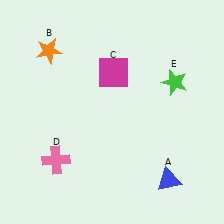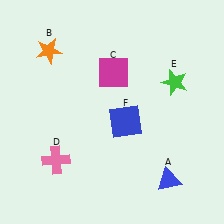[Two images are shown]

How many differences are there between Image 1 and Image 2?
There is 1 difference between the two images.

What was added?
A blue square (F) was added in Image 2.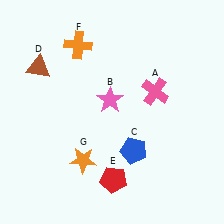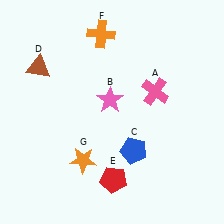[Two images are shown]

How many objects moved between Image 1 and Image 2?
1 object moved between the two images.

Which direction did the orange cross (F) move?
The orange cross (F) moved right.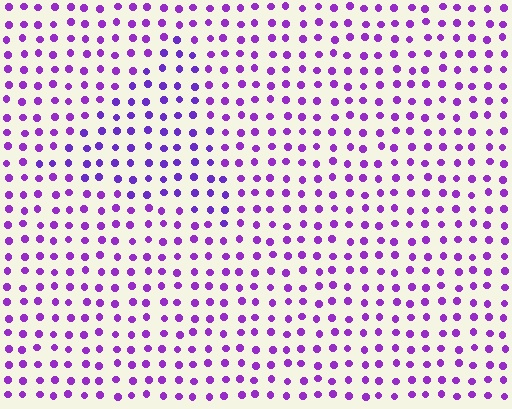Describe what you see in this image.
The image is filled with small purple elements in a uniform arrangement. A triangle-shaped region is visible where the elements are tinted to a slightly different hue, forming a subtle color boundary.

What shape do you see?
I see a triangle.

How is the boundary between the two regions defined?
The boundary is defined purely by a slight shift in hue (about 17 degrees). Spacing, size, and orientation are identical on both sides.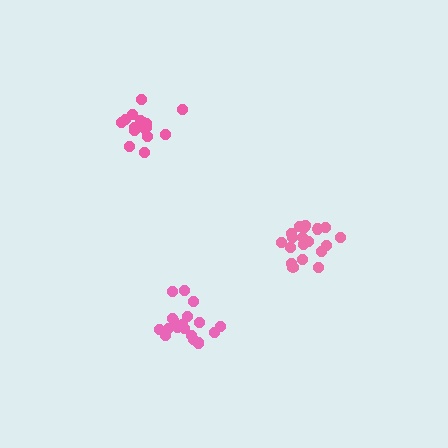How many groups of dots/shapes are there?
There are 3 groups.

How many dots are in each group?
Group 1: 18 dots, Group 2: 19 dots, Group 3: 19 dots (56 total).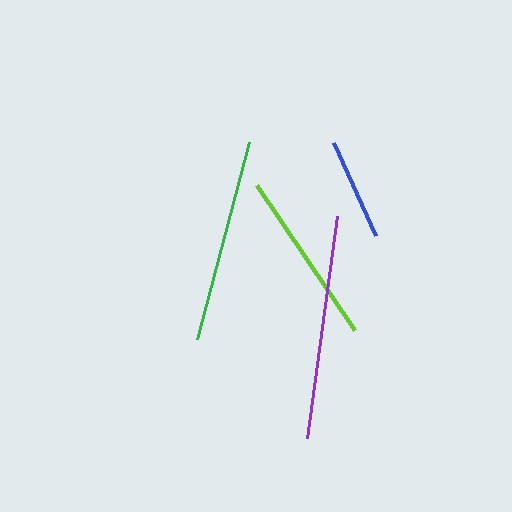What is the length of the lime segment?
The lime segment is approximately 175 pixels long.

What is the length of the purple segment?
The purple segment is approximately 224 pixels long.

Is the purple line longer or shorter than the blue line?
The purple line is longer than the blue line.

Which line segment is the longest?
The purple line is the longest at approximately 224 pixels.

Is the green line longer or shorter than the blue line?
The green line is longer than the blue line.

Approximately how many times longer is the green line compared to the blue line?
The green line is approximately 2.0 times the length of the blue line.